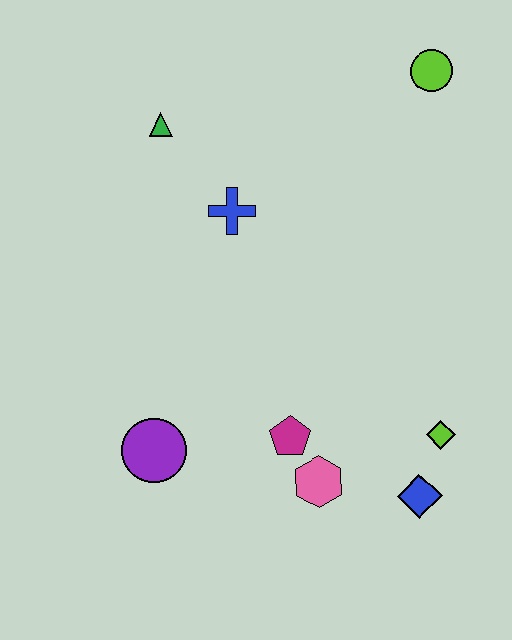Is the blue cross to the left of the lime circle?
Yes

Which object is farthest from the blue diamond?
The green triangle is farthest from the blue diamond.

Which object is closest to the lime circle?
The blue cross is closest to the lime circle.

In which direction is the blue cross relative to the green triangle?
The blue cross is below the green triangle.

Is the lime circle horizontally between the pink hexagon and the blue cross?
No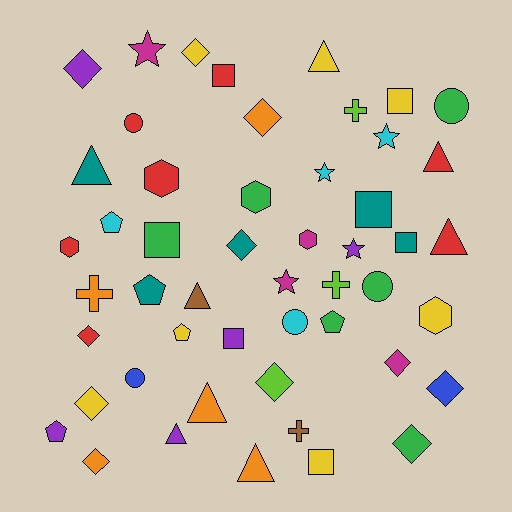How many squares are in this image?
There are 7 squares.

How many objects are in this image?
There are 50 objects.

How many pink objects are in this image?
There are no pink objects.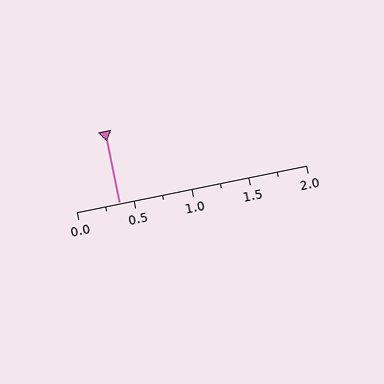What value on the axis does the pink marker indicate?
The marker indicates approximately 0.38.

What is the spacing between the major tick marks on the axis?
The major ticks are spaced 0.5 apart.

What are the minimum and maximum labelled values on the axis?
The axis runs from 0.0 to 2.0.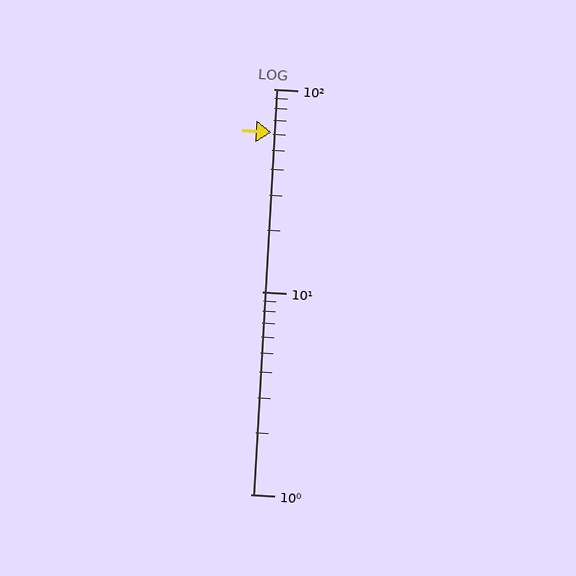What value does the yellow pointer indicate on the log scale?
The pointer indicates approximately 61.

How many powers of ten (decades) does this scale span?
The scale spans 2 decades, from 1 to 100.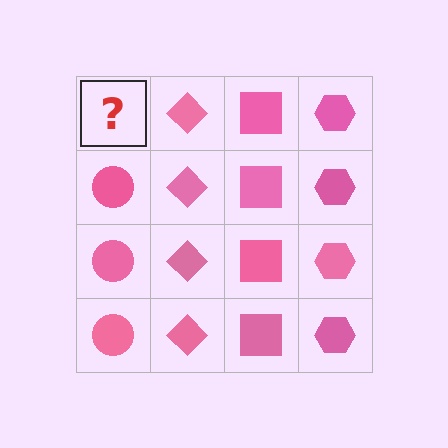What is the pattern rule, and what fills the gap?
The rule is that each column has a consistent shape. The gap should be filled with a pink circle.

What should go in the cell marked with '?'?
The missing cell should contain a pink circle.